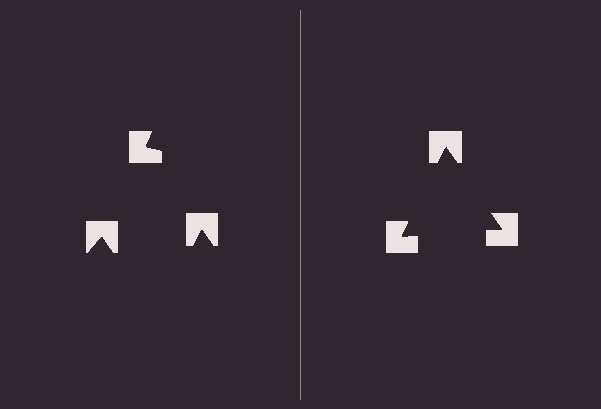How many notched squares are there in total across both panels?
6 — 3 on each side.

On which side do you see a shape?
An illusory triangle appears on the right side. On the left side the wedge cuts are rotated, so no coherent shape forms.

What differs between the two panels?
The notched squares are positioned identically on both sides; only the wedge orientations differ. On the right they align to a triangle; on the left they are misaligned.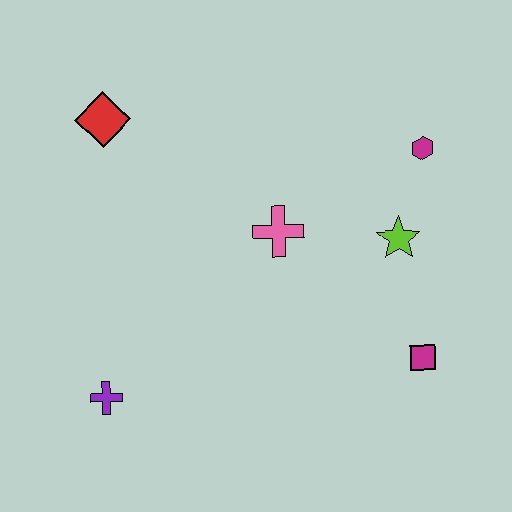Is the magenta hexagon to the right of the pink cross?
Yes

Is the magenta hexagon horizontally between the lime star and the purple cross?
No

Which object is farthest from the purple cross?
The magenta hexagon is farthest from the purple cross.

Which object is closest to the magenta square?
The lime star is closest to the magenta square.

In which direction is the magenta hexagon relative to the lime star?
The magenta hexagon is above the lime star.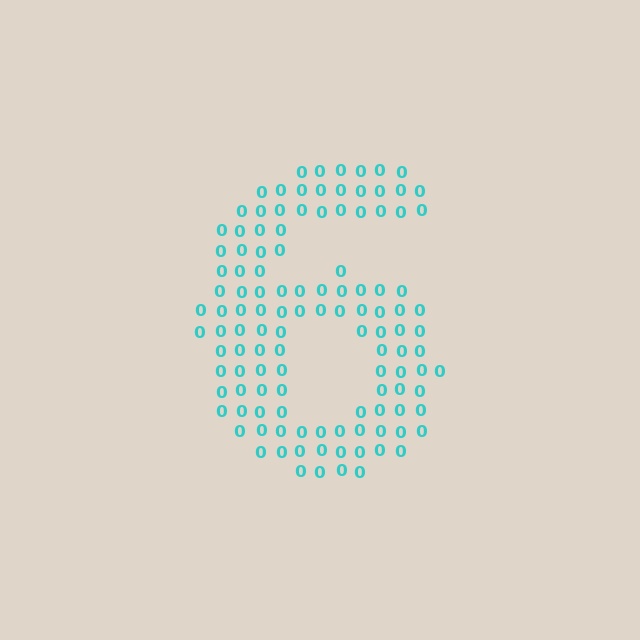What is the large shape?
The large shape is the digit 6.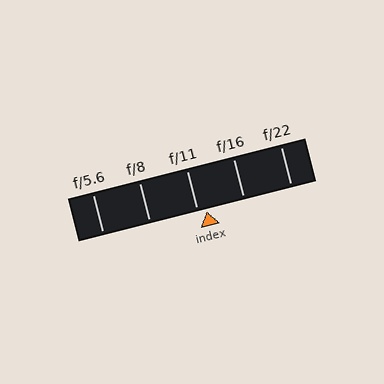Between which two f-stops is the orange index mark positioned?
The index mark is between f/11 and f/16.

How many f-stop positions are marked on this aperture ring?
There are 5 f-stop positions marked.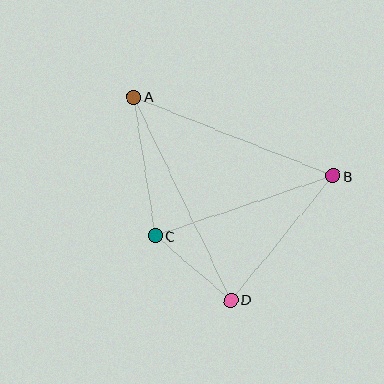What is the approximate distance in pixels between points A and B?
The distance between A and B is approximately 215 pixels.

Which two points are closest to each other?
Points C and D are closest to each other.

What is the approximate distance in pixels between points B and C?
The distance between B and C is approximately 188 pixels.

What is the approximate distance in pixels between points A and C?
The distance between A and C is approximately 141 pixels.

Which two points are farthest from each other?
Points A and D are farthest from each other.